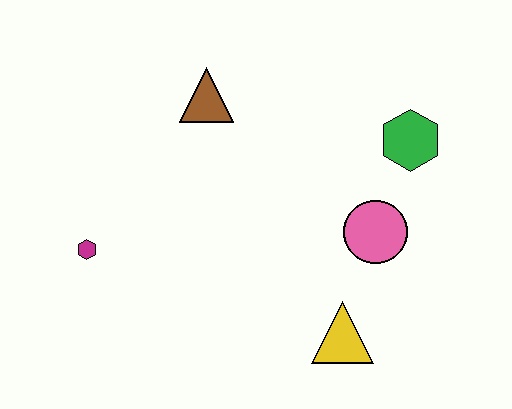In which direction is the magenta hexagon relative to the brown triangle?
The magenta hexagon is below the brown triangle.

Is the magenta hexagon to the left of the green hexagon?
Yes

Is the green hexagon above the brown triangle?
No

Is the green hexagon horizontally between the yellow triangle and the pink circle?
No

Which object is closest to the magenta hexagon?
The brown triangle is closest to the magenta hexagon.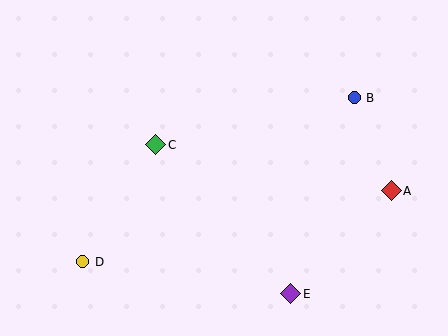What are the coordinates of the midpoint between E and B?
The midpoint between E and B is at (322, 196).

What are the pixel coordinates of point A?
Point A is at (391, 191).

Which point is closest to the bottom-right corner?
Point A is closest to the bottom-right corner.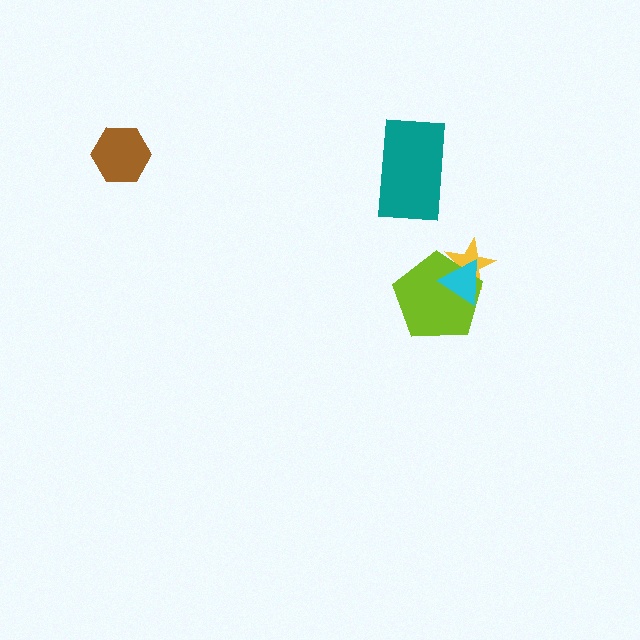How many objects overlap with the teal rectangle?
0 objects overlap with the teal rectangle.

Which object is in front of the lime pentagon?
The cyan triangle is in front of the lime pentagon.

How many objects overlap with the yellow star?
2 objects overlap with the yellow star.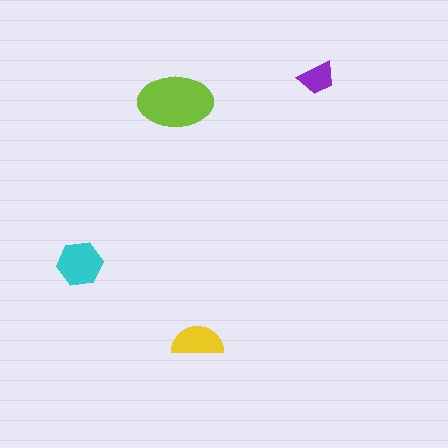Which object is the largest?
The lime ellipse.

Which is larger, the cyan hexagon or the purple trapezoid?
The cyan hexagon.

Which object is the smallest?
The purple trapezoid.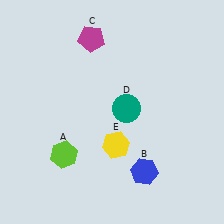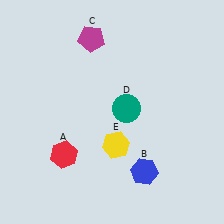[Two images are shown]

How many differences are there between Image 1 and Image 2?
There is 1 difference between the two images.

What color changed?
The hexagon (A) changed from lime in Image 1 to red in Image 2.